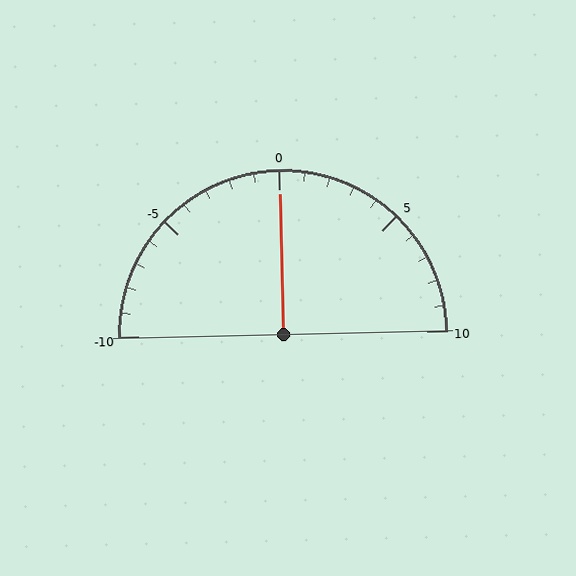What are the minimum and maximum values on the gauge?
The gauge ranges from -10 to 10.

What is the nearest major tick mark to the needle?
The nearest major tick mark is 0.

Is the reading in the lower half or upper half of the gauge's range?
The reading is in the upper half of the range (-10 to 10).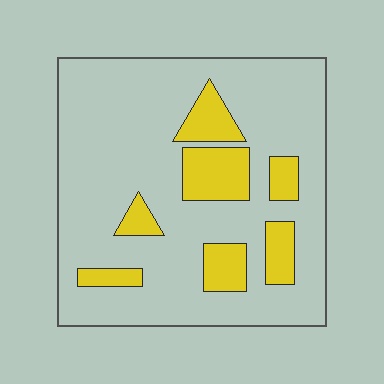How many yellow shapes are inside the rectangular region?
7.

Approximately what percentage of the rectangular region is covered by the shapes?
Approximately 20%.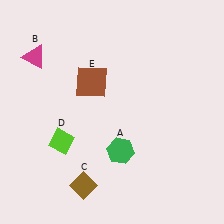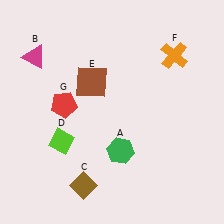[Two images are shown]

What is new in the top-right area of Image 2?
An orange cross (F) was added in the top-right area of Image 2.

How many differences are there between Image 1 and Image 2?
There are 2 differences between the two images.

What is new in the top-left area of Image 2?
A red pentagon (G) was added in the top-left area of Image 2.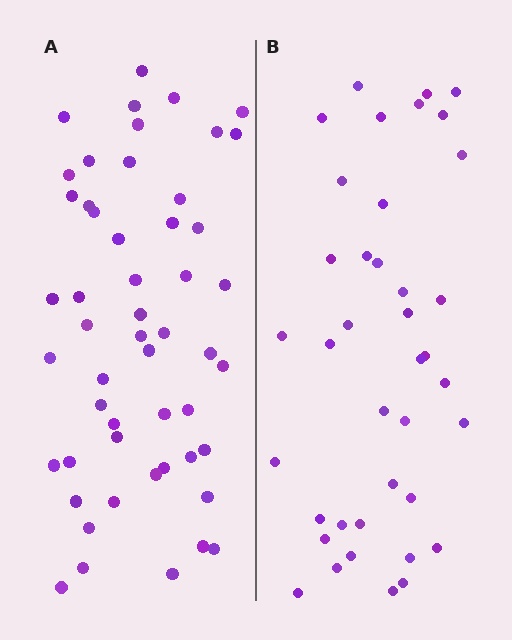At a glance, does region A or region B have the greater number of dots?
Region A (the left region) has more dots.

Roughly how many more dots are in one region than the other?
Region A has approximately 15 more dots than region B.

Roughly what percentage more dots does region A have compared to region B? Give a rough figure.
About 35% more.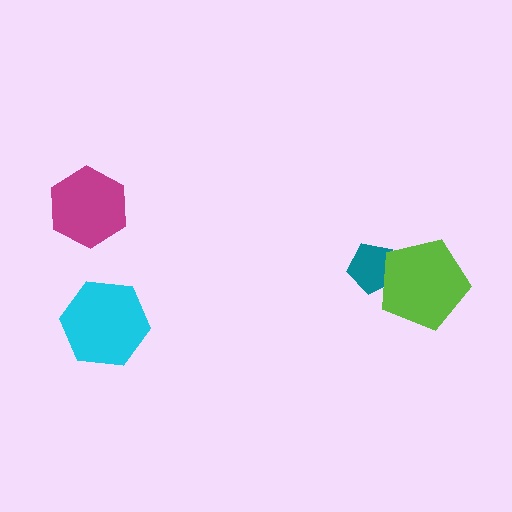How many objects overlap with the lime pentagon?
1 object overlaps with the lime pentagon.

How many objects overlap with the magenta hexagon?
0 objects overlap with the magenta hexagon.